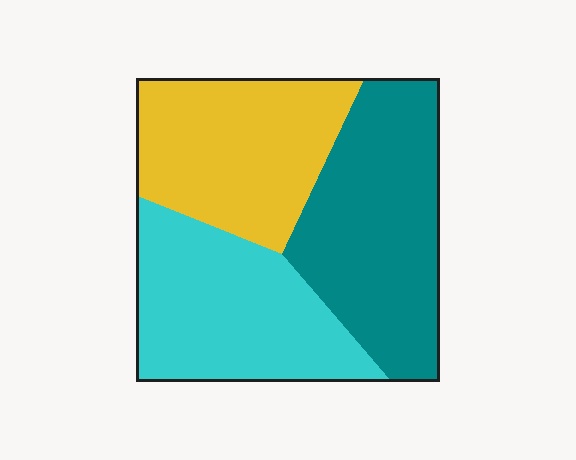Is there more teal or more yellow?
Teal.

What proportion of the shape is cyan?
Cyan covers 32% of the shape.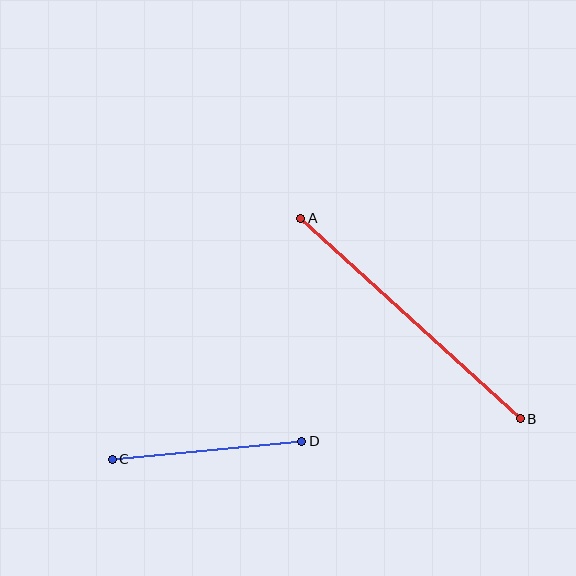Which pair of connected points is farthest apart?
Points A and B are farthest apart.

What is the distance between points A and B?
The distance is approximately 297 pixels.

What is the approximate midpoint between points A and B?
The midpoint is at approximately (410, 319) pixels.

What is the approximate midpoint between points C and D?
The midpoint is at approximately (207, 450) pixels.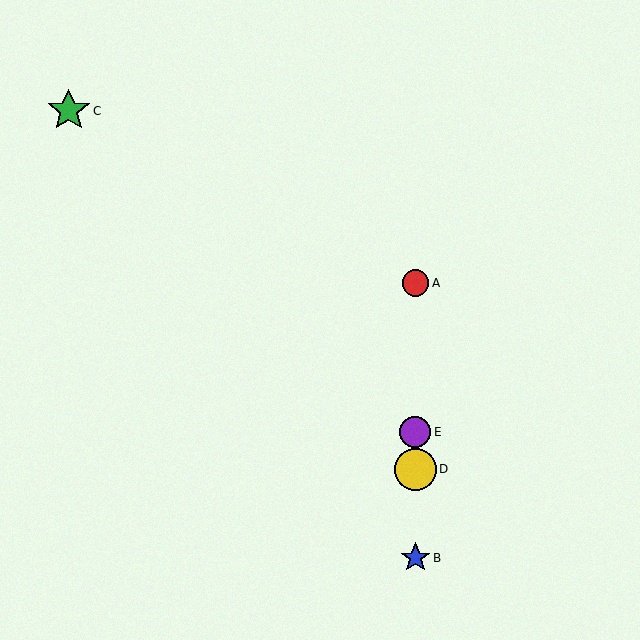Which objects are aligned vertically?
Objects A, B, D, E are aligned vertically.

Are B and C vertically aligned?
No, B is at x≈415 and C is at x≈69.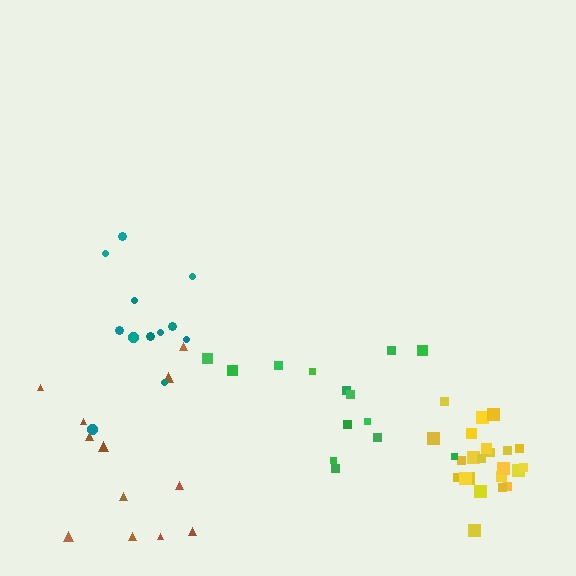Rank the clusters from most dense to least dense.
yellow, teal, brown, green.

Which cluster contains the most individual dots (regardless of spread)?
Yellow (23).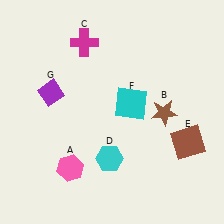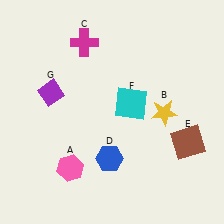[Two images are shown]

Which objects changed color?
B changed from brown to yellow. D changed from cyan to blue.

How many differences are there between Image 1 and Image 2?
There are 2 differences between the two images.